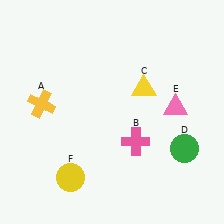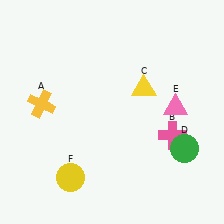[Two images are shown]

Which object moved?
The pink cross (B) moved right.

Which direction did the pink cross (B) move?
The pink cross (B) moved right.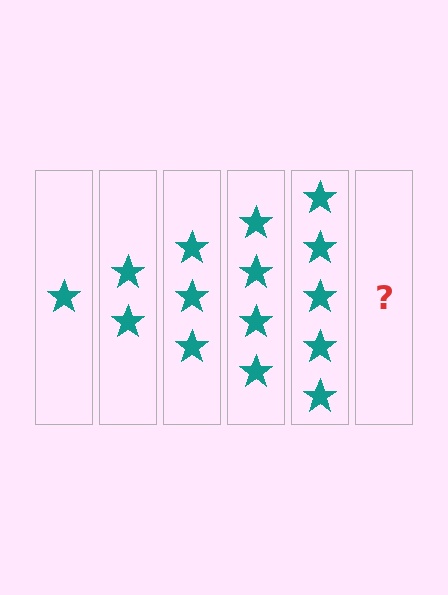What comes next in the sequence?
The next element should be 6 stars.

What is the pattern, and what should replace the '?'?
The pattern is that each step adds one more star. The '?' should be 6 stars.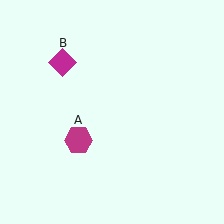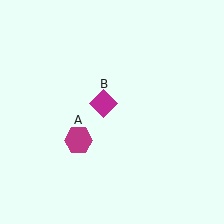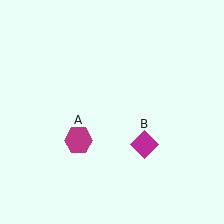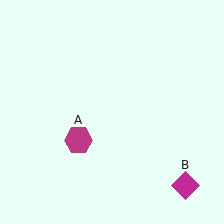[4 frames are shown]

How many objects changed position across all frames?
1 object changed position: magenta diamond (object B).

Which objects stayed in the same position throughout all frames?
Magenta hexagon (object A) remained stationary.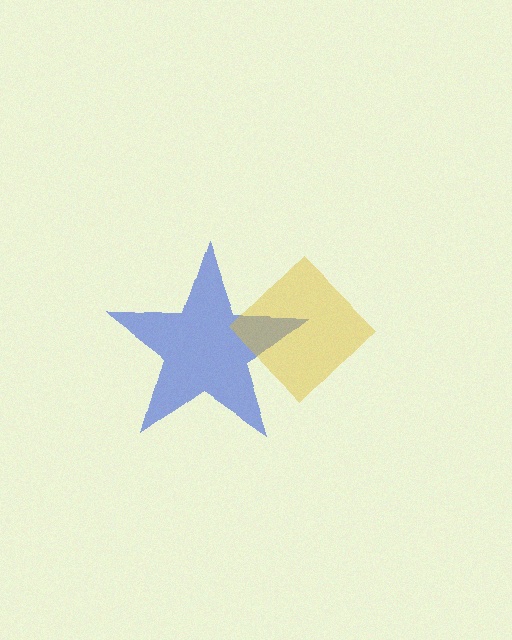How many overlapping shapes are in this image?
There are 2 overlapping shapes in the image.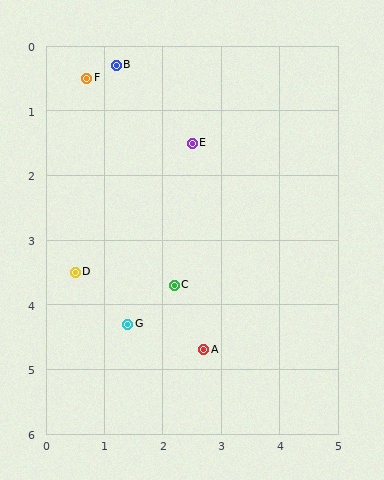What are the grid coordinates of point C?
Point C is at approximately (2.2, 3.7).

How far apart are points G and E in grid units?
Points G and E are about 3.0 grid units apart.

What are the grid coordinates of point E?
Point E is at approximately (2.5, 1.5).